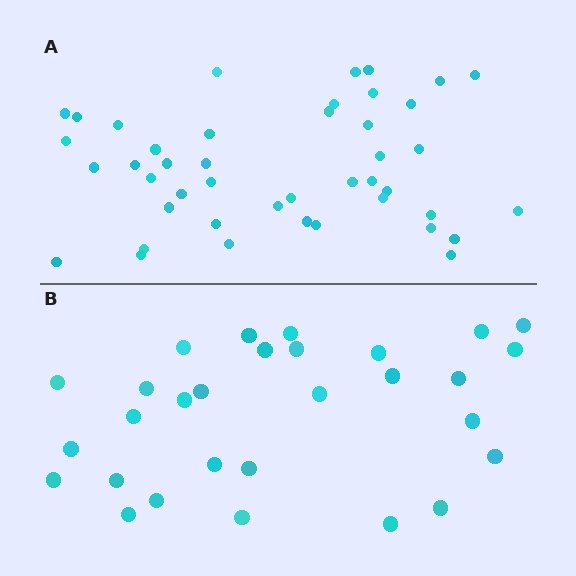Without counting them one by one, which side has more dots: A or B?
Region A (the top region) has more dots.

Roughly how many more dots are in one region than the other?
Region A has approximately 15 more dots than region B.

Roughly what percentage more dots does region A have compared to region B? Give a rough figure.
About 50% more.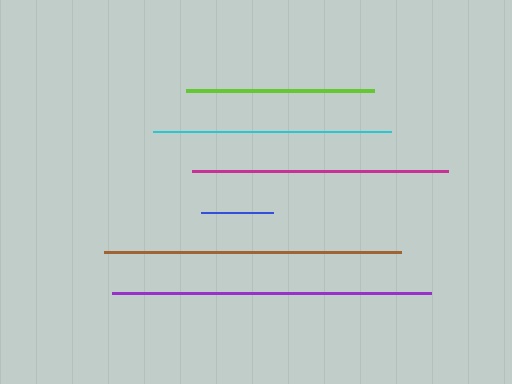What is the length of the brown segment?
The brown segment is approximately 297 pixels long.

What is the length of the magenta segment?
The magenta segment is approximately 256 pixels long.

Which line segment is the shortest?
The blue line is the shortest at approximately 73 pixels.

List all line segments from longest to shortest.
From longest to shortest: purple, brown, magenta, cyan, lime, blue.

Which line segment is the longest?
The purple line is the longest at approximately 319 pixels.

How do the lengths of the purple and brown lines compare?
The purple and brown lines are approximately the same length.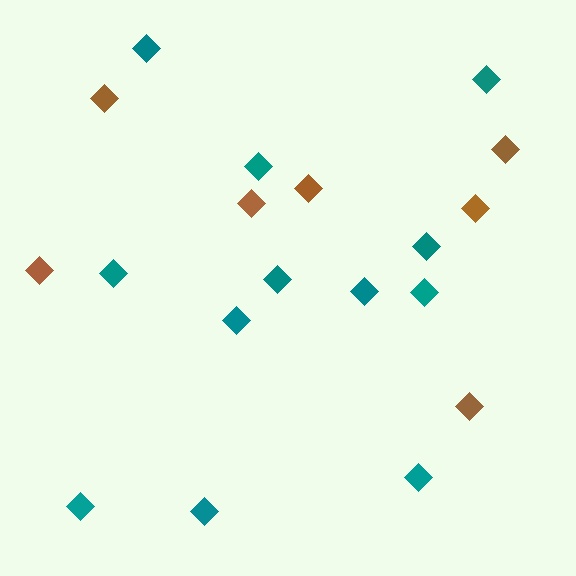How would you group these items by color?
There are 2 groups: one group of brown diamonds (7) and one group of teal diamonds (12).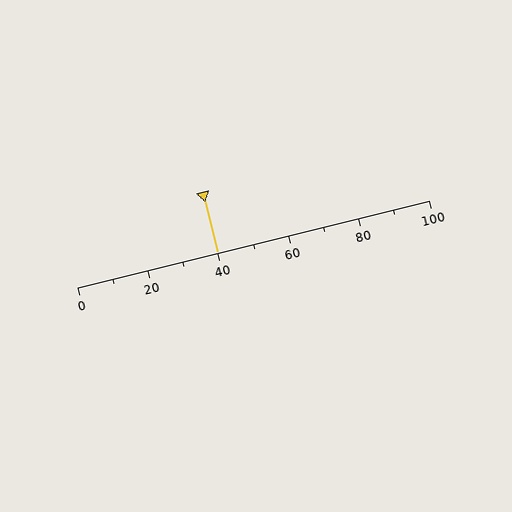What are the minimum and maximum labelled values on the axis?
The axis runs from 0 to 100.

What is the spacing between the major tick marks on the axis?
The major ticks are spaced 20 apart.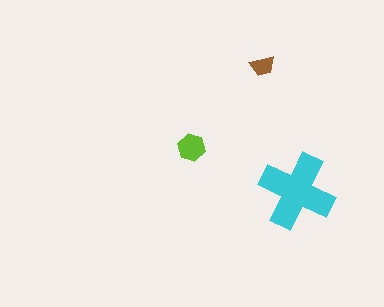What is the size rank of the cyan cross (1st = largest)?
1st.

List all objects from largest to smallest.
The cyan cross, the lime hexagon, the brown trapezoid.